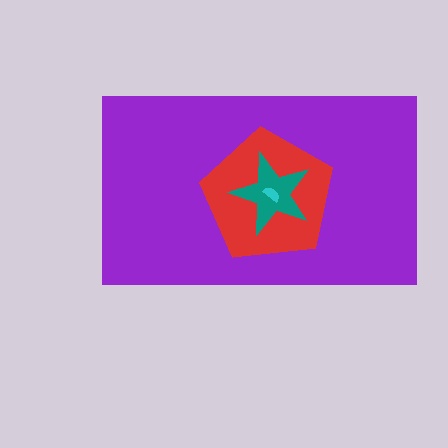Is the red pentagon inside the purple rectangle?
Yes.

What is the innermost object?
The cyan semicircle.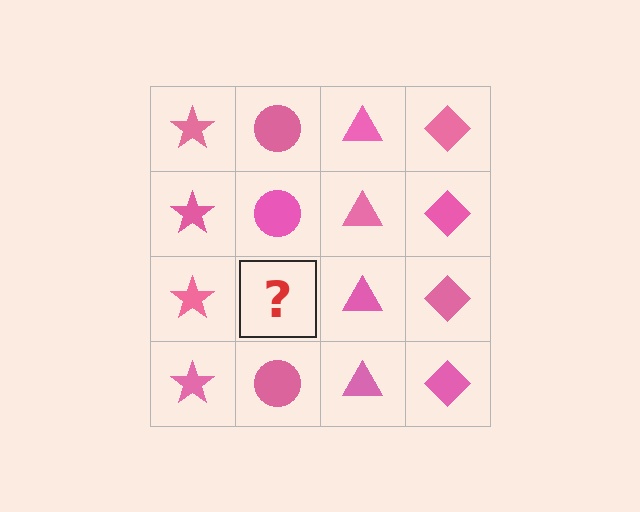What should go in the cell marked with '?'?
The missing cell should contain a pink circle.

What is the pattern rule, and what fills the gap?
The rule is that each column has a consistent shape. The gap should be filled with a pink circle.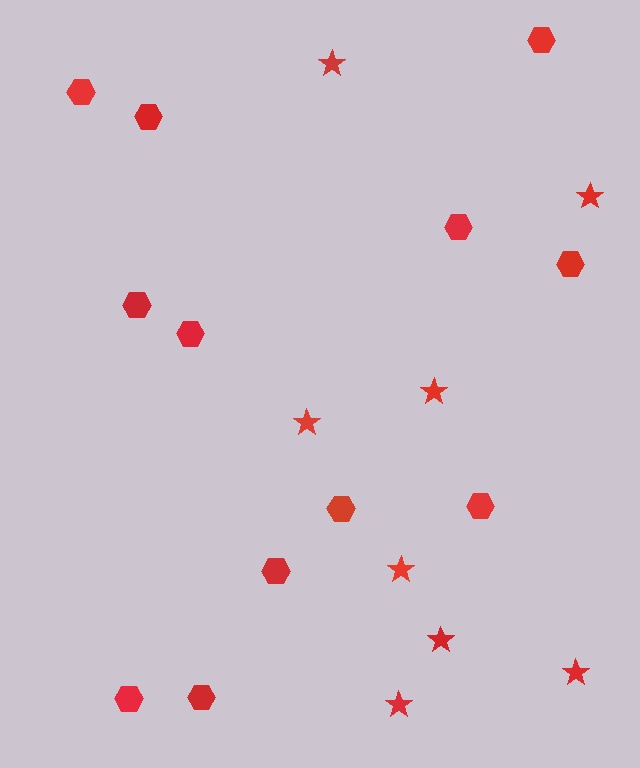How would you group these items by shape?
There are 2 groups: one group of hexagons (12) and one group of stars (8).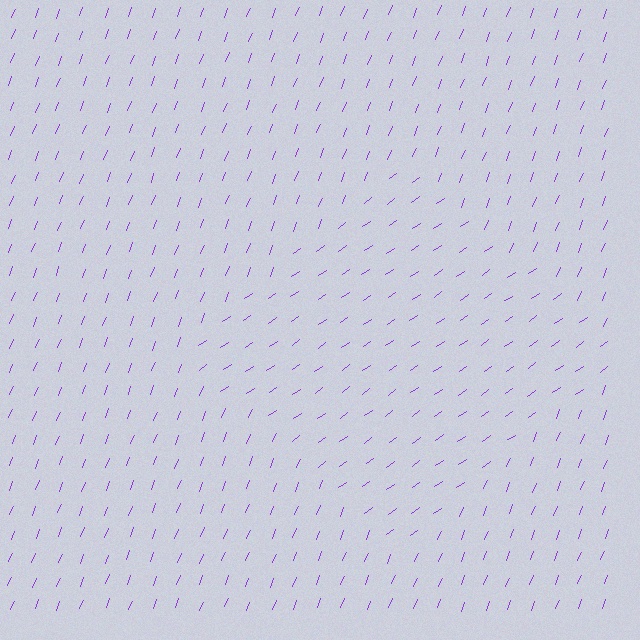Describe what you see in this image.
The image is filled with small purple line segments. A diamond region in the image has lines oriented differently from the surrounding lines, creating a visible texture boundary.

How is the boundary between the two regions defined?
The boundary is defined purely by a change in line orientation (approximately 34 degrees difference). All lines are the same color and thickness.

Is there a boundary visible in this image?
Yes, there is a texture boundary formed by a change in line orientation.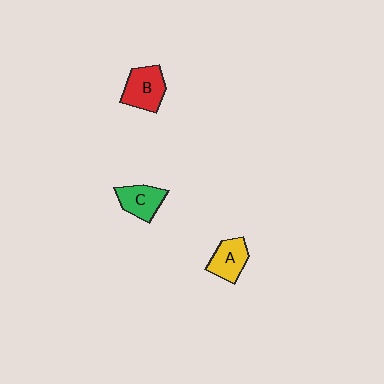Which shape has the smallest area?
Shape C (green).